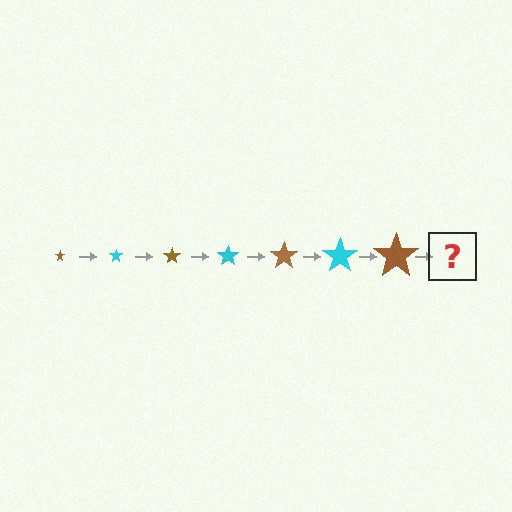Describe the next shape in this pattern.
It should be a cyan star, larger than the previous one.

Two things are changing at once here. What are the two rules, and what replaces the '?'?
The two rules are that the star grows larger each step and the color cycles through brown and cyan. The '?' should be a cyan star, larger than the previous one.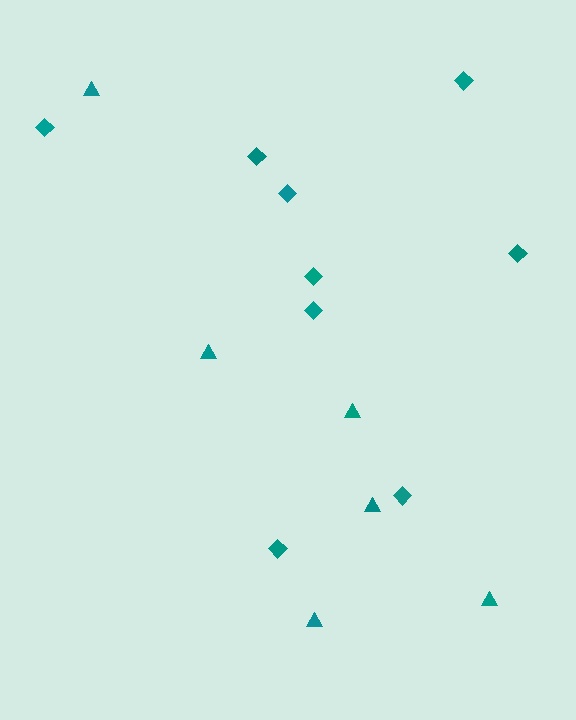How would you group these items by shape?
There are 2 groups: one group of diamonds (9) and one group of triangles (6).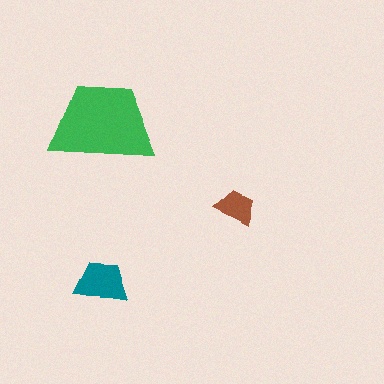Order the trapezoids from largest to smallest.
the green one, the teal one, the brown one.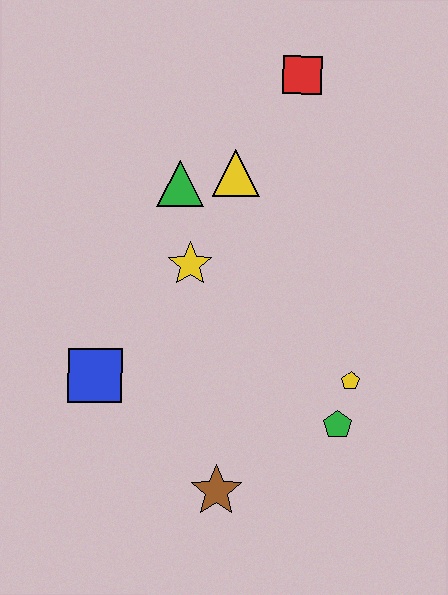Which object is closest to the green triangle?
The yellow triangle is closest to the green triangle.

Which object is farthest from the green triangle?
The brown star is farthest from the green triangle.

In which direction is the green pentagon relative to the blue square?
The green pentagon is to the right of the blue square.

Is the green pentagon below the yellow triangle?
Yes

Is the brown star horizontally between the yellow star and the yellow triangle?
Yes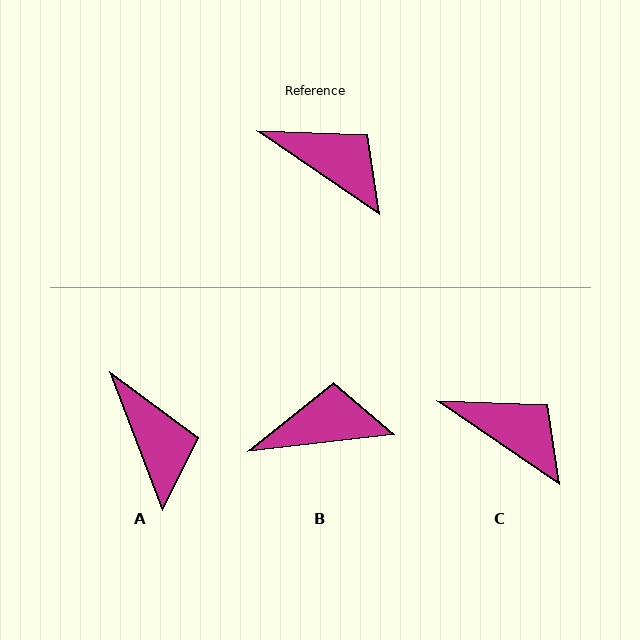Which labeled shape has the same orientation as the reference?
C.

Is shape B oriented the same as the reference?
No, it is off by about 41 degrees.